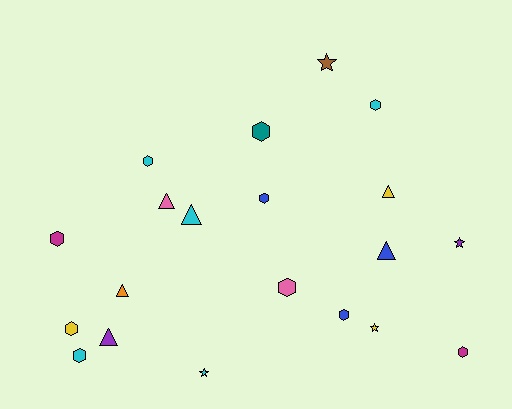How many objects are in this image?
There are 20 objects.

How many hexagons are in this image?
There are 10 hexagons.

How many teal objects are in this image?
There is 1 teal object.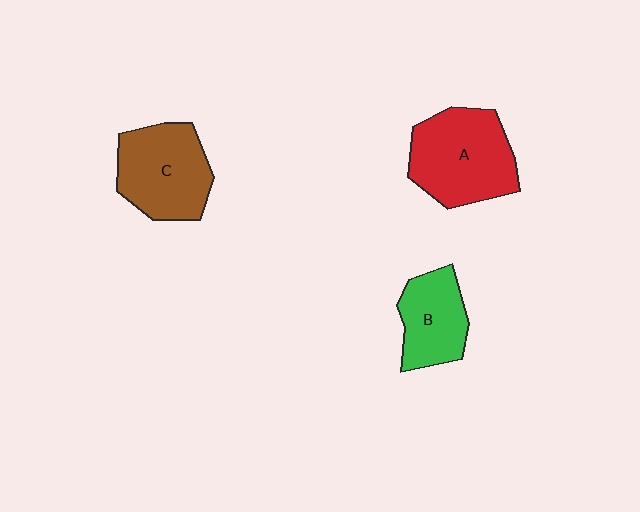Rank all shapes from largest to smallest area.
From largest to smallest: A (red), C (brown), B (green).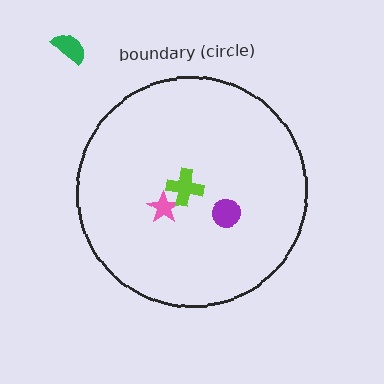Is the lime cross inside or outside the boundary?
Inside.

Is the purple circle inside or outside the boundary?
Inside.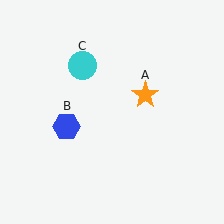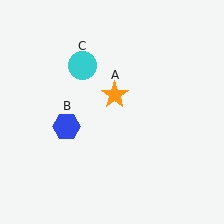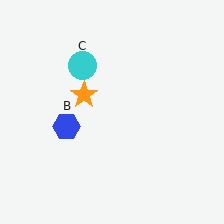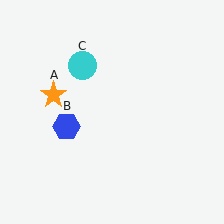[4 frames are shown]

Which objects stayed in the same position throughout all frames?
Blue hexagon (object B) and cyan circle (object C) remained stationary.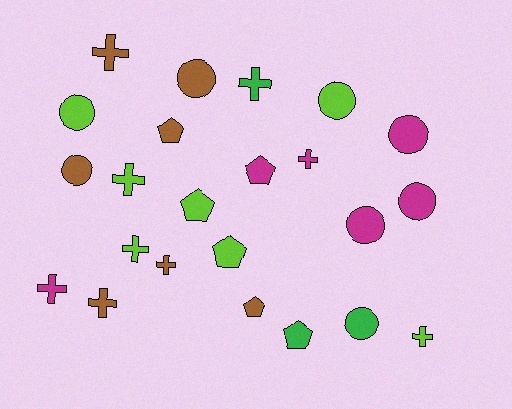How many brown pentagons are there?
There are 2 brown pentagons.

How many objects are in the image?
There are 23 objects.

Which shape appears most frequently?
Cross, with 9 objects.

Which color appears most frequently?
Lime, with 7 objects.